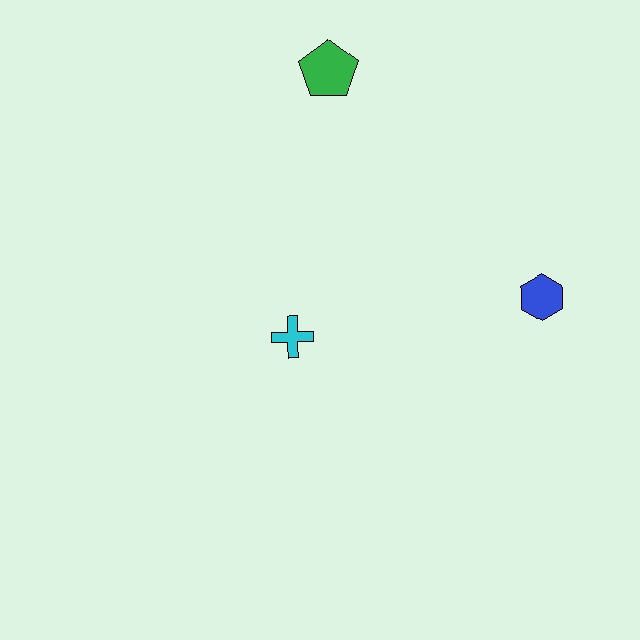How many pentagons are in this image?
There is 1 pentagon.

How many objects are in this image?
There are 3 objects.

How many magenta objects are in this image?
There are no magenta objects.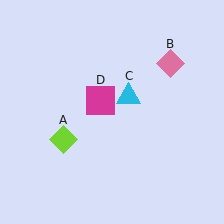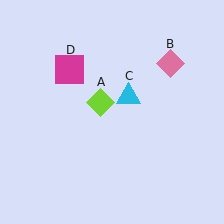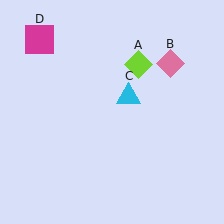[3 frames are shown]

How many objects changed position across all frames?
2 objects changed position: lime diamond (object A), magenta square (object D).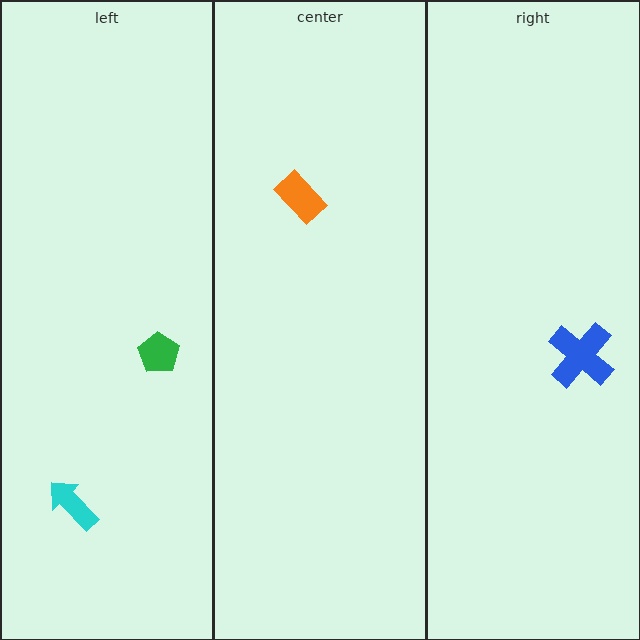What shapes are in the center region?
The orange rectangle.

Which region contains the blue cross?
The right region.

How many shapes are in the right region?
1.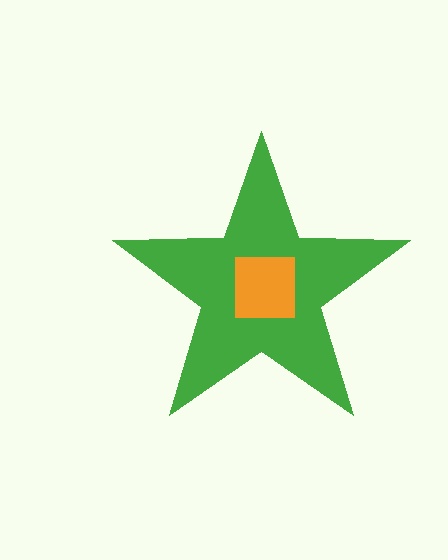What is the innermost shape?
The orange square.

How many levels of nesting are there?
2.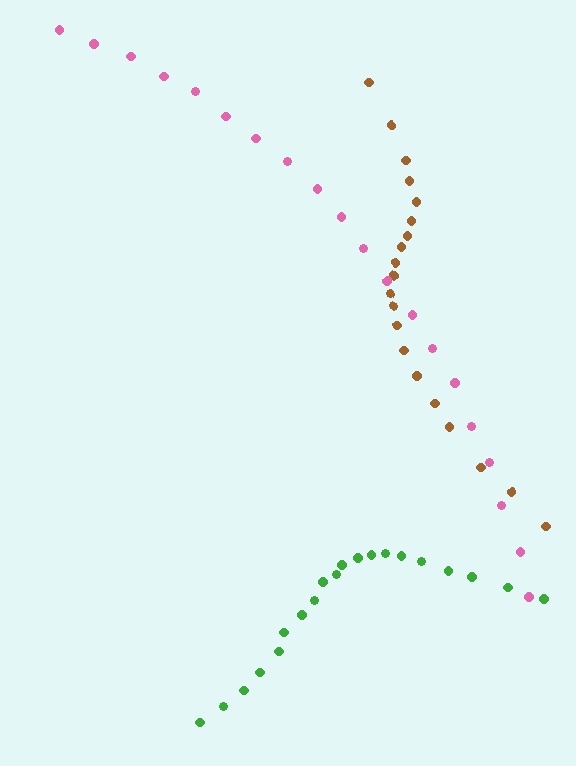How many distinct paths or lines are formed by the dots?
There are 3 distinct paths.